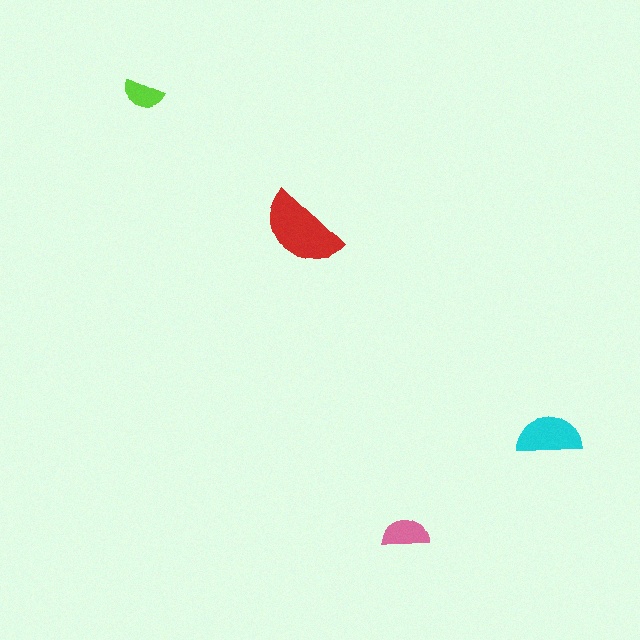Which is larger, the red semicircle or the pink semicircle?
The red one.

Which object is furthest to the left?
The lime semicircle is leftmost.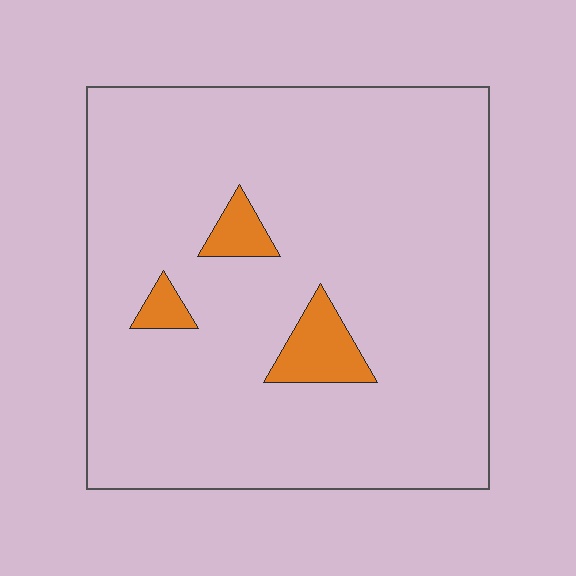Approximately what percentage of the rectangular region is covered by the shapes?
Approximately 5%.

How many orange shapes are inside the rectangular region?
3.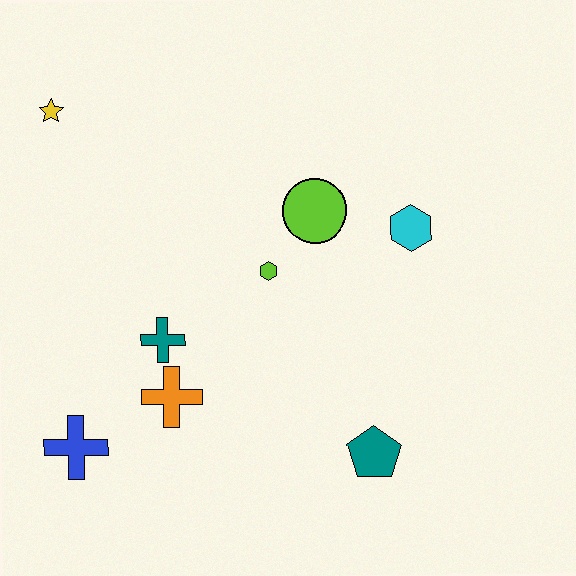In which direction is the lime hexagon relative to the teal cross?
The lime hexagon is to the right of the teal cross.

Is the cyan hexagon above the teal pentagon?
Yes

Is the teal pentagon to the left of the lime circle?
No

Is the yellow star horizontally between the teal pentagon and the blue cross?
No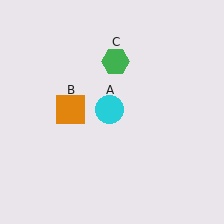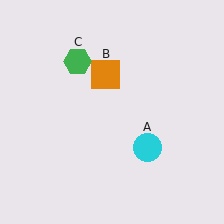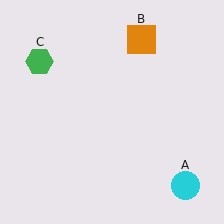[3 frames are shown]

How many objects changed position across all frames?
3 objects changed position: cyan circle (object A), orange square (object B), green hexagon (object C).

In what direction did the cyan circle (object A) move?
The cyan circle (object A) moved down and to the right.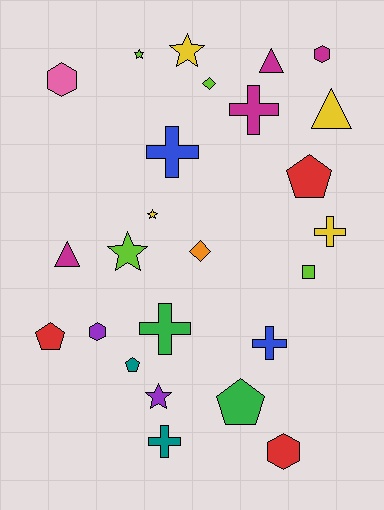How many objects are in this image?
There are 25 objects.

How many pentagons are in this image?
There are 4 pentagons.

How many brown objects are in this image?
There are no brown objects.